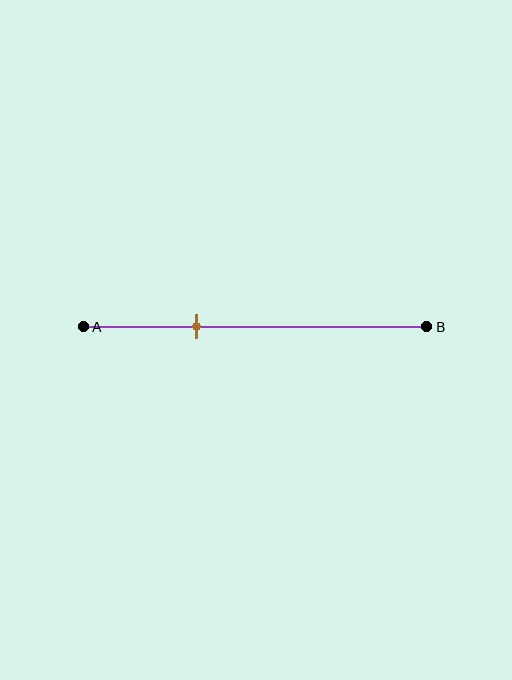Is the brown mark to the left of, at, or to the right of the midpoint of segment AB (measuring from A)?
The brown mark is to the left of the midpoint of segment AB.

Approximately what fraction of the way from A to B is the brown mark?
The brown mark is approximately 35% of the way from A to B.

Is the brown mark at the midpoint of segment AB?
No, the mark is at about 35% from A, not at the 50% midpoint.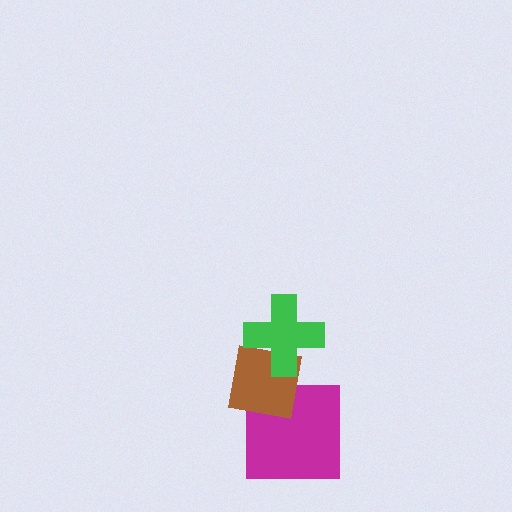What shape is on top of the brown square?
The green cross is on top of the brown square.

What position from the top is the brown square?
The brown square is 2nd from the top.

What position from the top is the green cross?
The green cross is 1st from the top.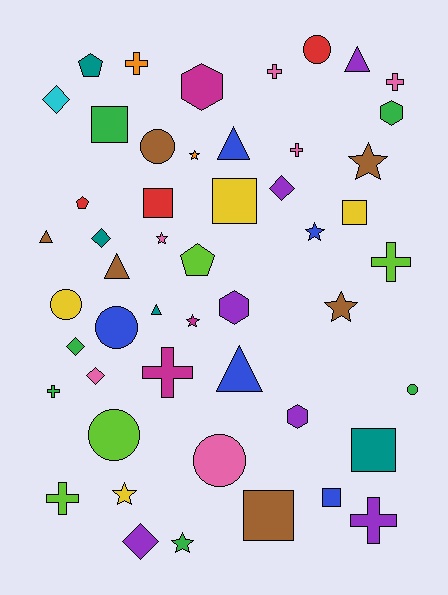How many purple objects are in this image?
There are 6 purple objects.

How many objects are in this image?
There are 50 objects.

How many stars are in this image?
There are 8 stars.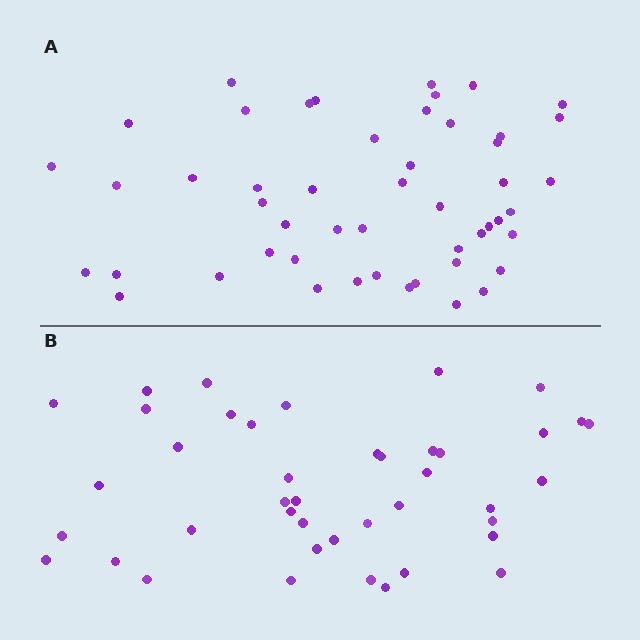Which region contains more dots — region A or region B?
Region A (the top region) has more dots.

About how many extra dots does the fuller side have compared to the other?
Region A has roughly 8 or so more dots than region B.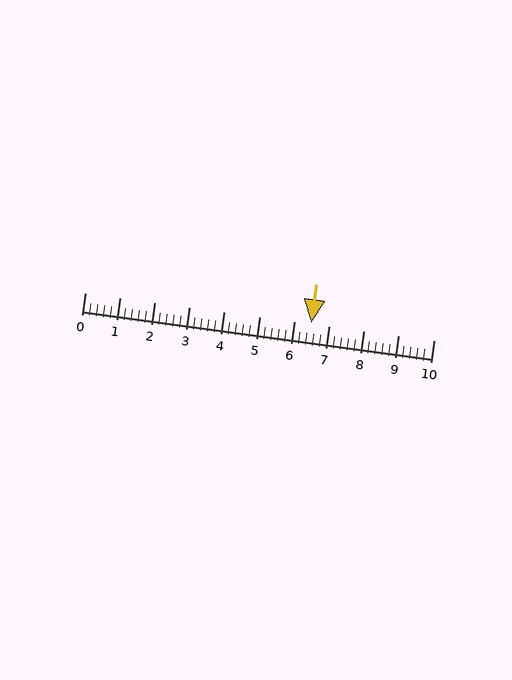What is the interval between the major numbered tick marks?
The major tick marks are spaced 1 units apart.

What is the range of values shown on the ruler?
The ruler shows values from 0 to 10.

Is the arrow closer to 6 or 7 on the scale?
The arrow is closer to 7.